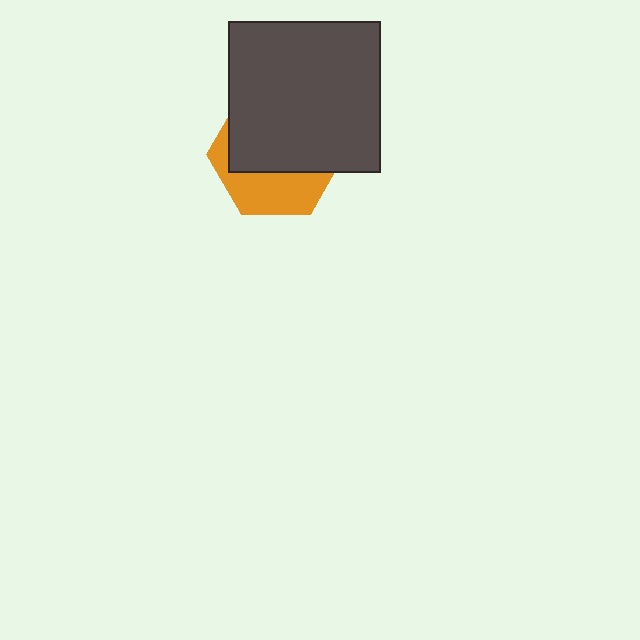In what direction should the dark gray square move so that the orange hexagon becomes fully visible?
The dark gray square should move up. That is the shortest direction to clear the overlap and leave the orange hexagon fully visible.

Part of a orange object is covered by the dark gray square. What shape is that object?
It is a hexagon.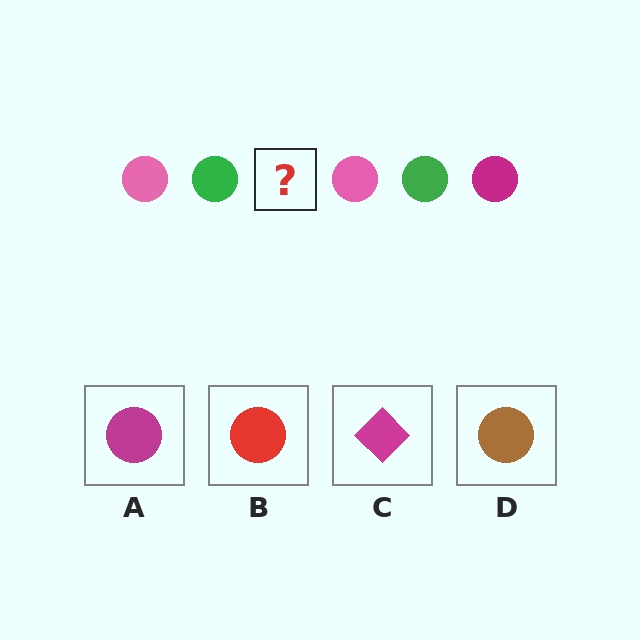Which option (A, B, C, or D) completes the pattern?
A.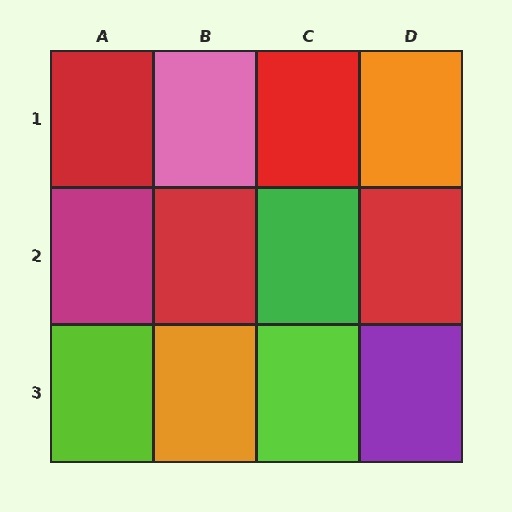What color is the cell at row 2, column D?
Red.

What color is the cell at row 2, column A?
Magenta.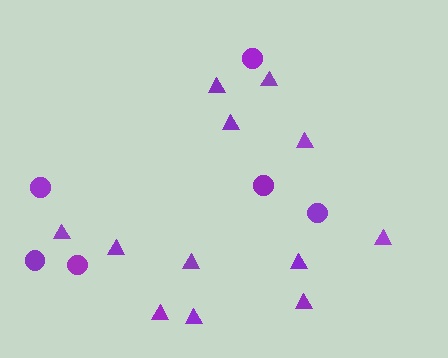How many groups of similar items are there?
There are 2 groups: one group of triangles (12) and one group of circles (6).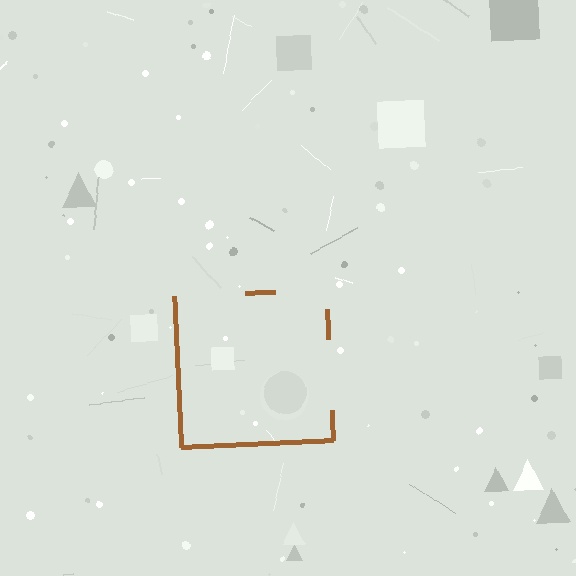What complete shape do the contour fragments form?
The contour fragments form a square.